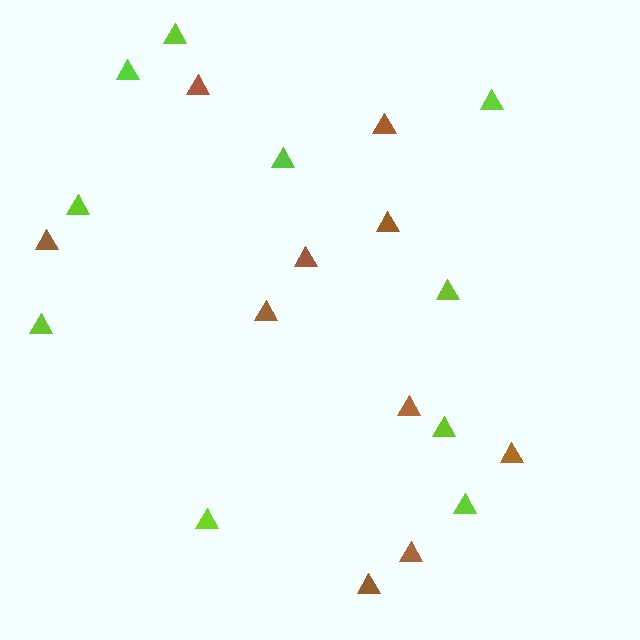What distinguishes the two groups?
There are 2 groups: one group of lime triangles (10) and one group of brown triangles (10).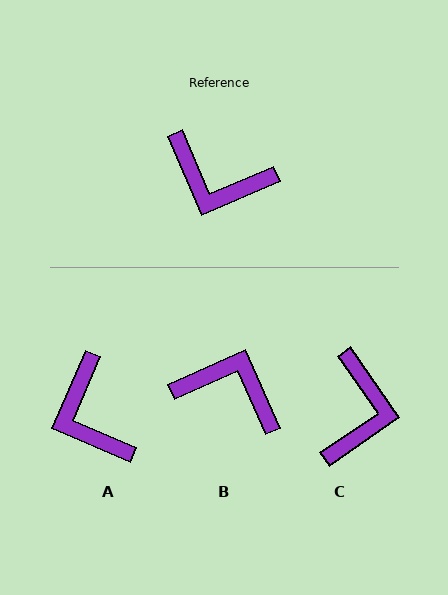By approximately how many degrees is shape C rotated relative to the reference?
Approximately 102 degrees counter-clockwise.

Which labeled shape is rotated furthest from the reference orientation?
B, about 179 degrees away.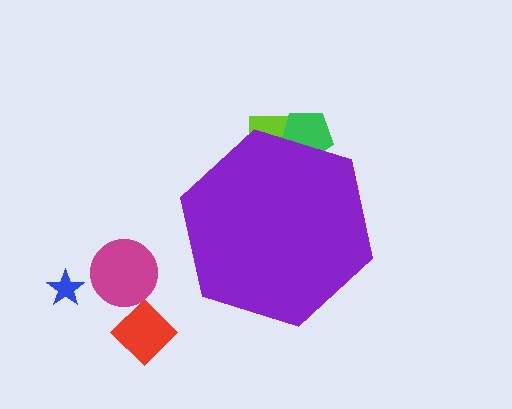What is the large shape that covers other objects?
A purple hexagon.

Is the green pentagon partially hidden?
Yes, the green pentagon is partially hidden behind the purple hexagon.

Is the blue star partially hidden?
No, the blue star is fully visible.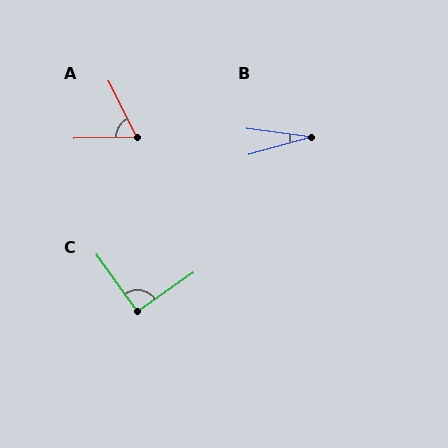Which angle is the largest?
C, at approximately 90 degrees.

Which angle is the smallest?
B, at approximately 23 degrees.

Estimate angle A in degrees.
Approximately 65 degrees.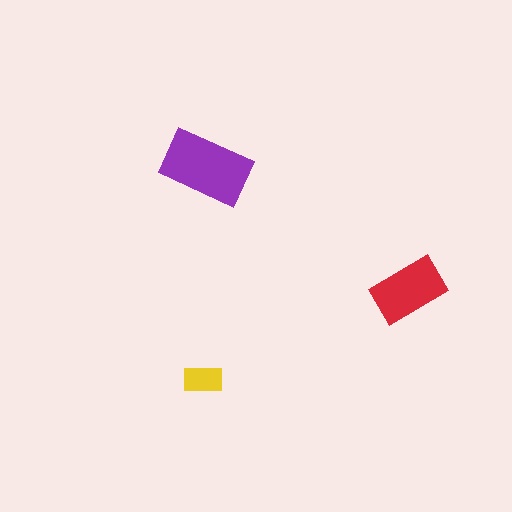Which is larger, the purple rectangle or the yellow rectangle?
The purple one.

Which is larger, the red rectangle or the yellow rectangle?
The red one.